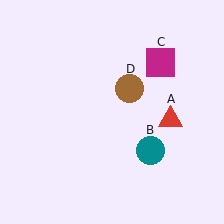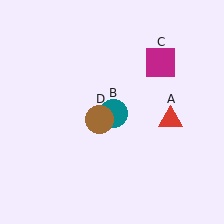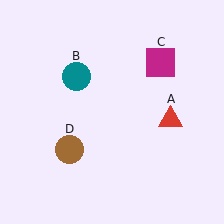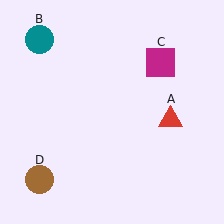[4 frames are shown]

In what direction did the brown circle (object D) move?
The brown circle (object D) moved down and to the left.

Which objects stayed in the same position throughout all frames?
Red triangle (object A) and magenta square (object C) remained stationary.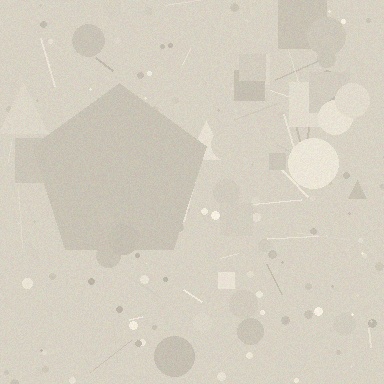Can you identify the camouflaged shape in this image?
The camouflaged shape is a pentagon.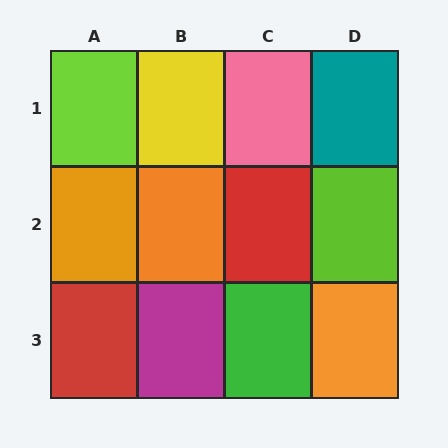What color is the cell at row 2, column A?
Orange.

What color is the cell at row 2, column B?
Orange.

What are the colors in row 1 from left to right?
Lime, yellow, pink, teal.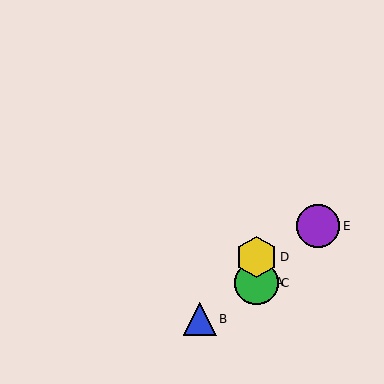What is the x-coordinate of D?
Object D is at x≈256.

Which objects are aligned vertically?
Objects A, C, D are aligned vertically.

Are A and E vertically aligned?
No, A is at x≈256 and E is at x≈318.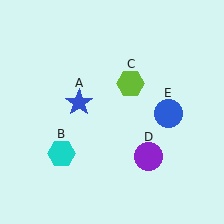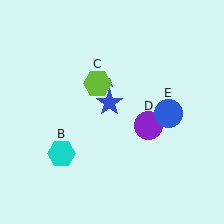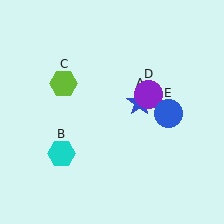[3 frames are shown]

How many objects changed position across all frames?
3 objects changed position: blue star (object A), lime hexagon (object C), purple circle (object D).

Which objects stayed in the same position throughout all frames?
Cyan hexagon (object B) and blue circle (object E) remained stationary.